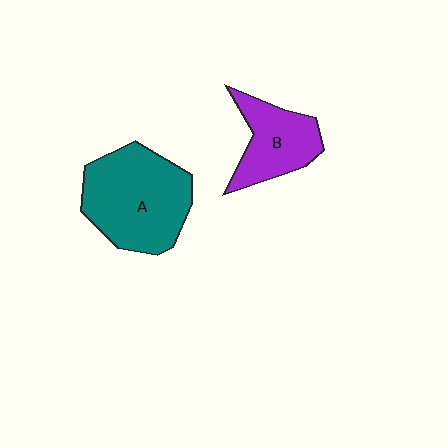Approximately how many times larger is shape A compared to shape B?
Approximately 1.7 times.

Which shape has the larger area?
Shape A (teal).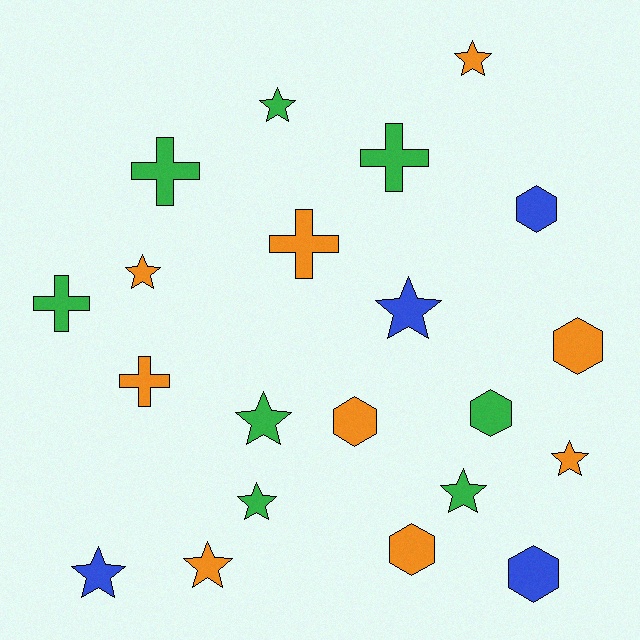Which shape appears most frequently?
Star, with 10 objects.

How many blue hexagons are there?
There are 2 blue hexagons.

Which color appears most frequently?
Orange, with 9 objects.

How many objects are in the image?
There are 21 objects.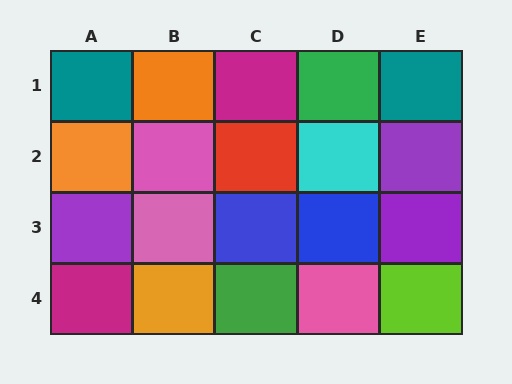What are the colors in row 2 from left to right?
Orange, pink, red, cyan, purple.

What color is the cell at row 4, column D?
Pink.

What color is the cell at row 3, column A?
Purple.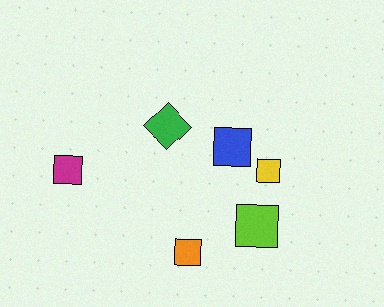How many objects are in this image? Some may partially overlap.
There are 6 objects.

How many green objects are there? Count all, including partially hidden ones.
There is 1 green object.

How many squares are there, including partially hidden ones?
There are 5 squares.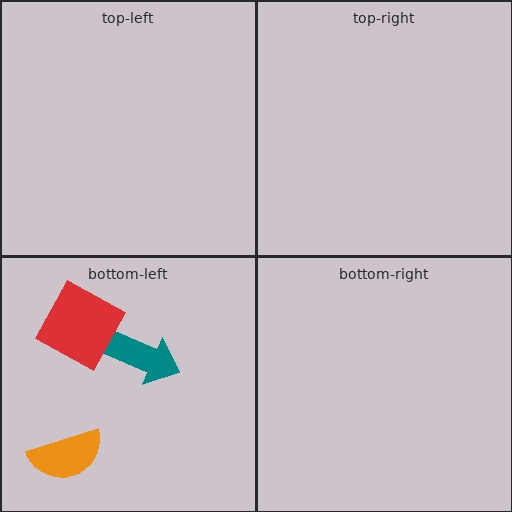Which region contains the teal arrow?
The bottom-left region.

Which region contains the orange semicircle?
The bottom-left region.